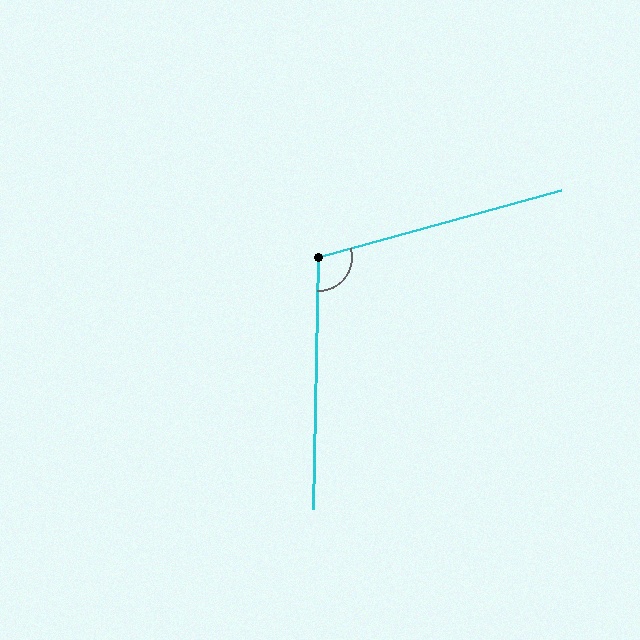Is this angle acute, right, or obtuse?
It is obtuse.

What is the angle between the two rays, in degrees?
Approximately 107 degrees.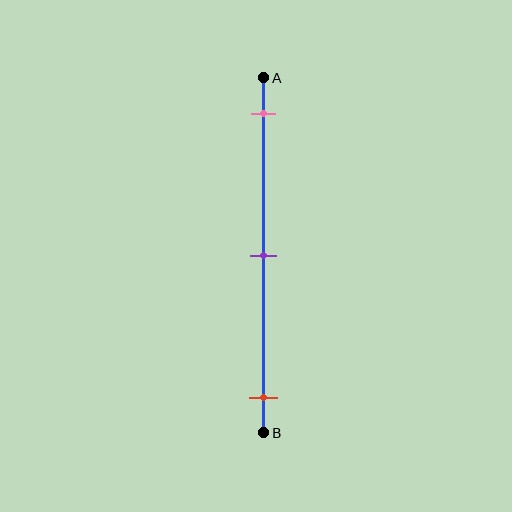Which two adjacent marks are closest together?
The pink and purple marks are the closest adjacent pair.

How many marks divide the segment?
There are 3 marks dividing the segment.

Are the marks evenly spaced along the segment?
Yes, the marks are approximately evenly spaced.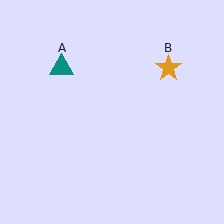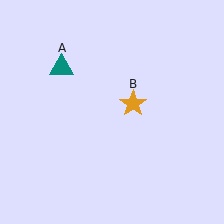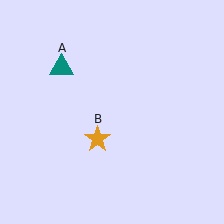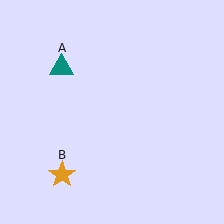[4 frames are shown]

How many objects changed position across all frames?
1 object changed position: orange star (object B).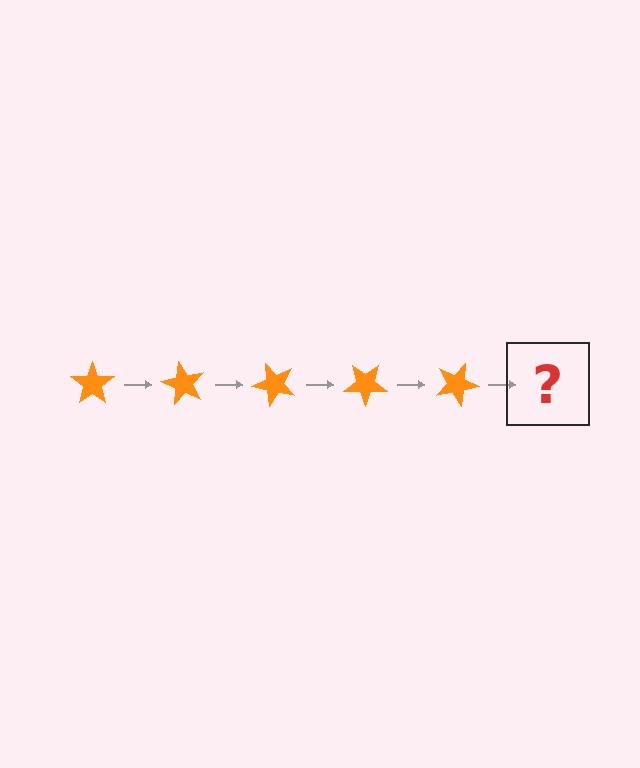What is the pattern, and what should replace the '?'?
The pattern is that the star rotates 60 degrees each step. The '?' should be an orange star rotated 300 degrees.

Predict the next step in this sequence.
The next step is an orange star rotated 300 degrees.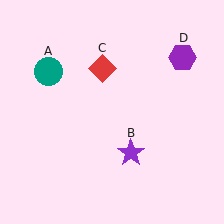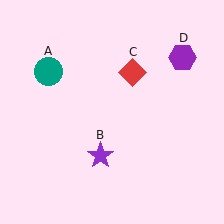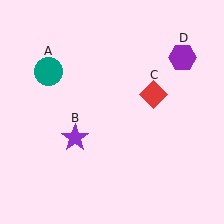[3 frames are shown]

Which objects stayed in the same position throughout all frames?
Teal circle (object A) and purple hexagon (object D) remained stationary.